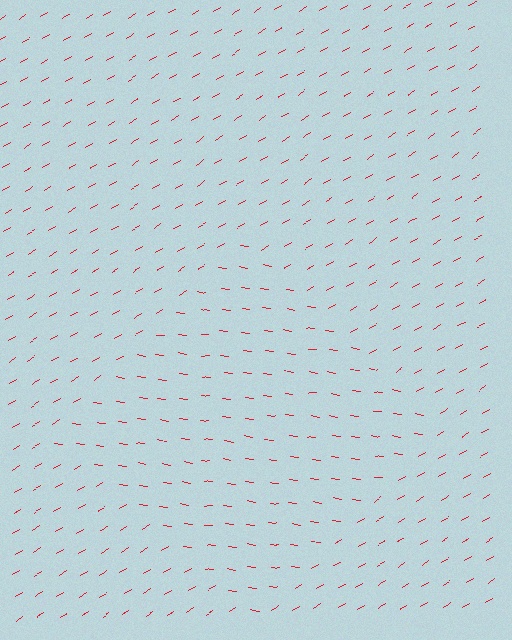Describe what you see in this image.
The image is filled with small red line segments. A diamond region in the image has lines oriented differently from the surrounding lines, creating a visible texture boundary.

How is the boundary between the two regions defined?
The boundary is defined purely by a change in line orientation (approximately 39 degrees difference). All lines are the same color and thickness.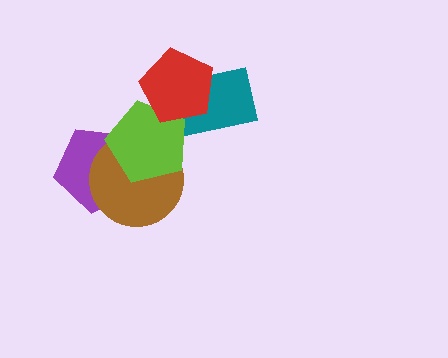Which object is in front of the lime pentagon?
The red pentagon is in front of the lime pentagon.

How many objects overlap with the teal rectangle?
2 objects overlap with the teal rectangle.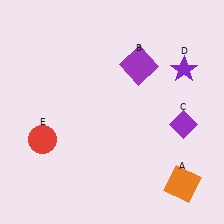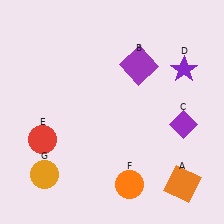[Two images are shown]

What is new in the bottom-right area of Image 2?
An orange circle (F) was added in the bottom-right area of Image 2.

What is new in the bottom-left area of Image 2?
An orange circle (G) was added in the bottom-left area of Image 2.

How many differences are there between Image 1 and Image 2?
There are 2 differences between the two images.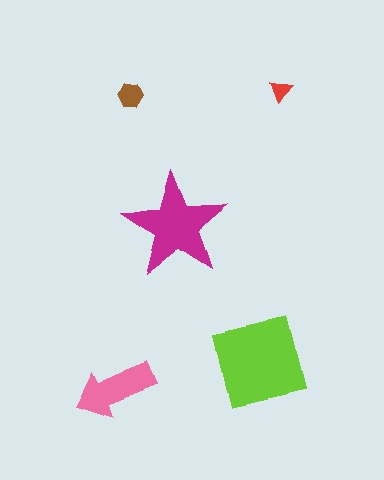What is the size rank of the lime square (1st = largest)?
1st.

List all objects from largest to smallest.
The lime square, the magenta star, the pink arrow, the brown hexagon, the red triangle.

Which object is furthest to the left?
The pink arrow is leftmost.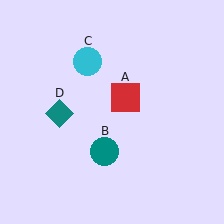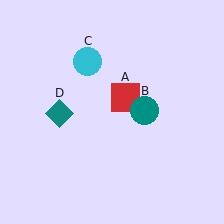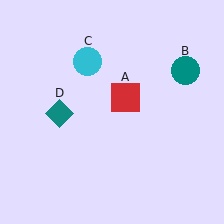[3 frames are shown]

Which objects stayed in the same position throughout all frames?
Red square (object A) and cyan circle (object C) and teal diamond (object D) remained stationary.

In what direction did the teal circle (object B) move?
The teal circle (object B) moved up and to the right.